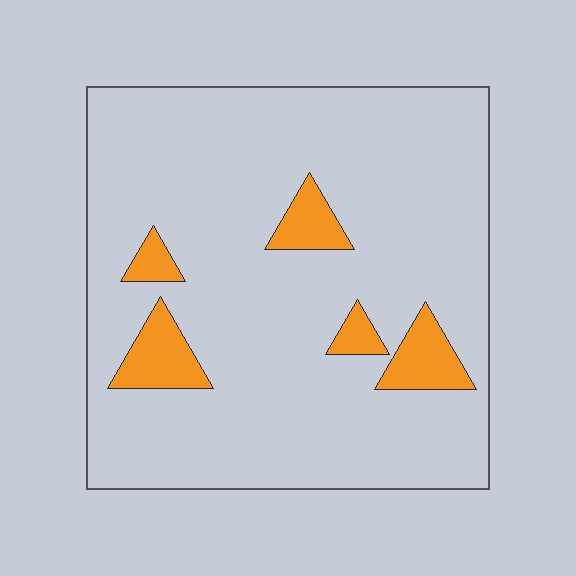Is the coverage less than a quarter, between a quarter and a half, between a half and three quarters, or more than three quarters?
Less than a quarter.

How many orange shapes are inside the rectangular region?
5.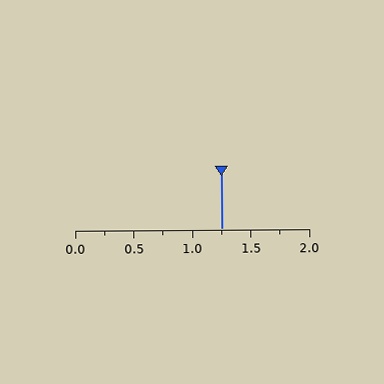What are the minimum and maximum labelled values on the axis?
The axis runs from 0.0 to 2.0.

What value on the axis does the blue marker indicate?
The marker indicates approximately 1.25.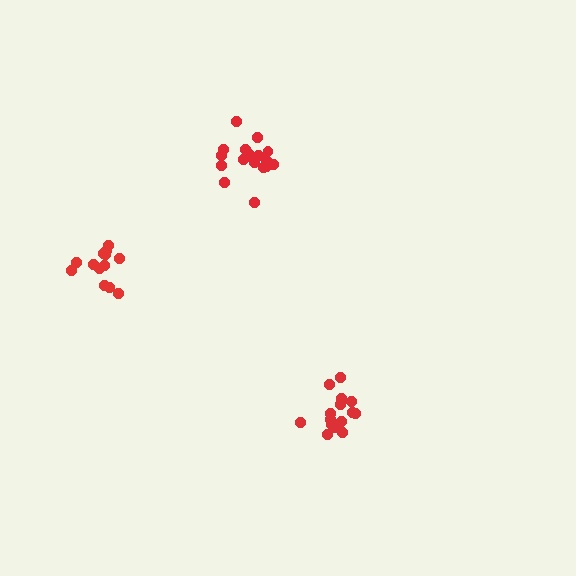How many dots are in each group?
Group 1: 16 dots, Group 2: 17 dots, Group 3: 13 dots (46 total).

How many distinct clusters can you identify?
There are 3 distinct clusters.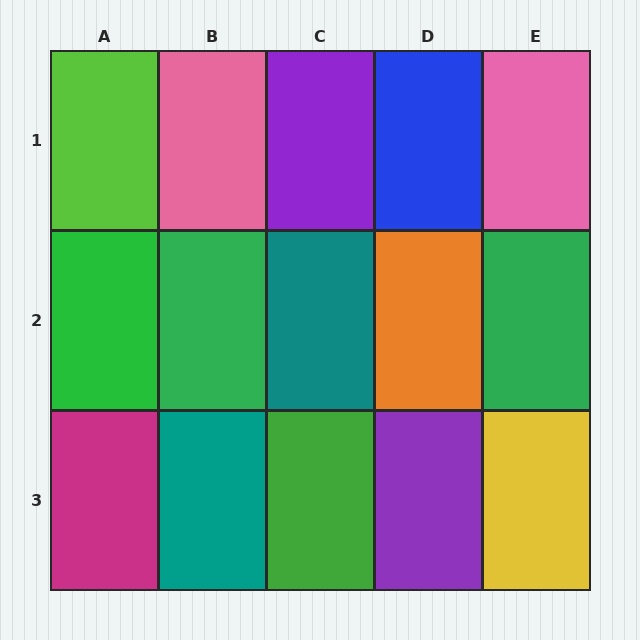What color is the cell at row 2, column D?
Orange.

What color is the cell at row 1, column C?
Purple.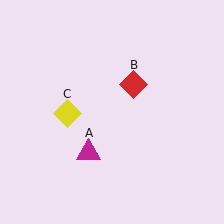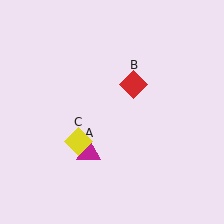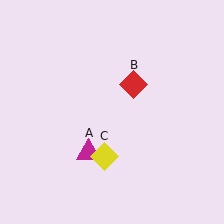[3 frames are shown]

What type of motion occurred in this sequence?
The yellow diamond (object C) rotated counterclockwise around the center of the scene.